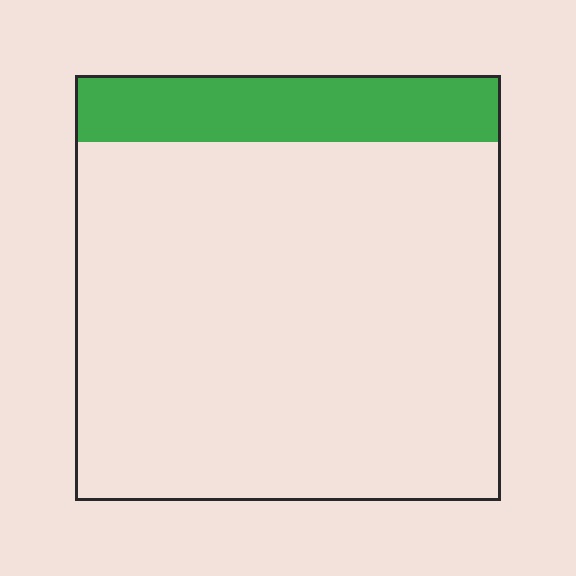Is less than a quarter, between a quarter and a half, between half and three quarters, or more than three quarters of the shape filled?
Less than a quarter.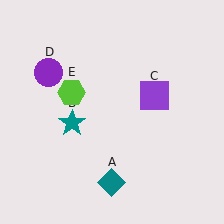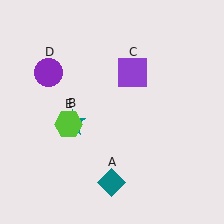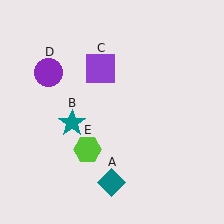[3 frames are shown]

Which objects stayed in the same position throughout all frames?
Teal diamond (object A) and teal star (object B) and purple circle (object D) remained stationary.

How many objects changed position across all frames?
2 objects changed position: purple square (object C), lime hexagon (object E).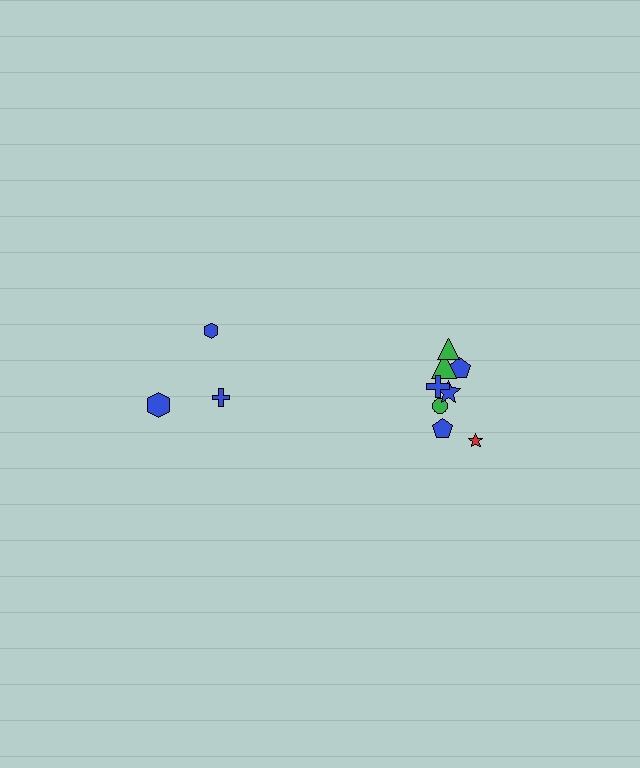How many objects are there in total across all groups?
There are 11 objects.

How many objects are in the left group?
There are 3 objects.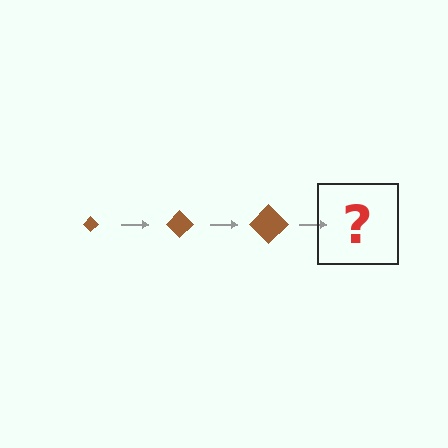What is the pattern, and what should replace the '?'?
The pattern is that the diamond gets progressively larger each step. The '?' should be a brown diamond, larger than the previous one.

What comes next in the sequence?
The next element should be a brown diamond, larger than the previous one.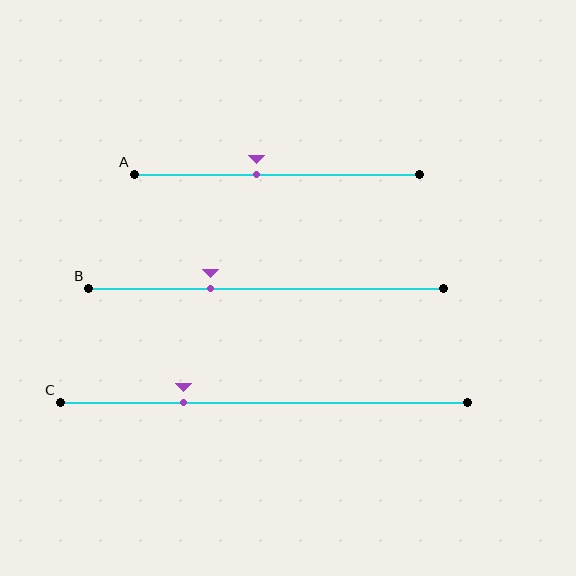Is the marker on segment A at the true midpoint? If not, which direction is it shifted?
No, the marker on segment A is shifted to the left by about 7% of the segment length.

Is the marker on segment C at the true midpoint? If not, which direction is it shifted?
No, the marker on segment C is shifted to the left by about 20% of the segment length.